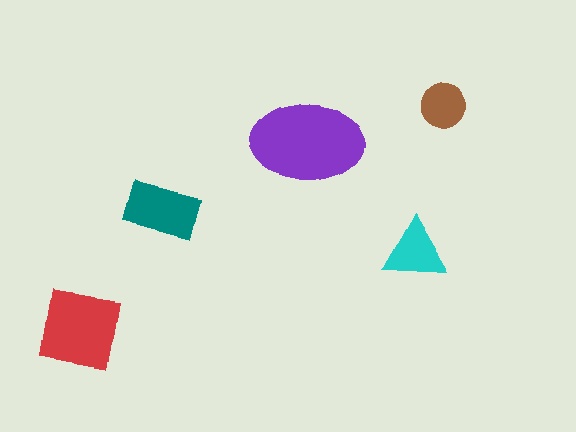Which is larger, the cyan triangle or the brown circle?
The cyan triangle.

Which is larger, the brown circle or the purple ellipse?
The purple ellipse.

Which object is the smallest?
The brown circle.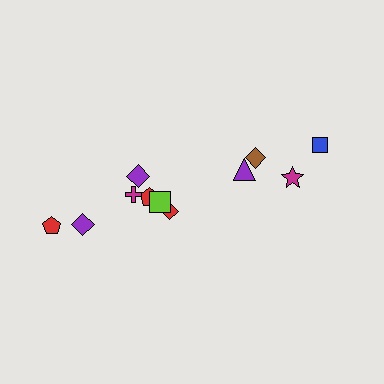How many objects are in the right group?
There are 4 objects.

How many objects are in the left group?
There are 7 objects.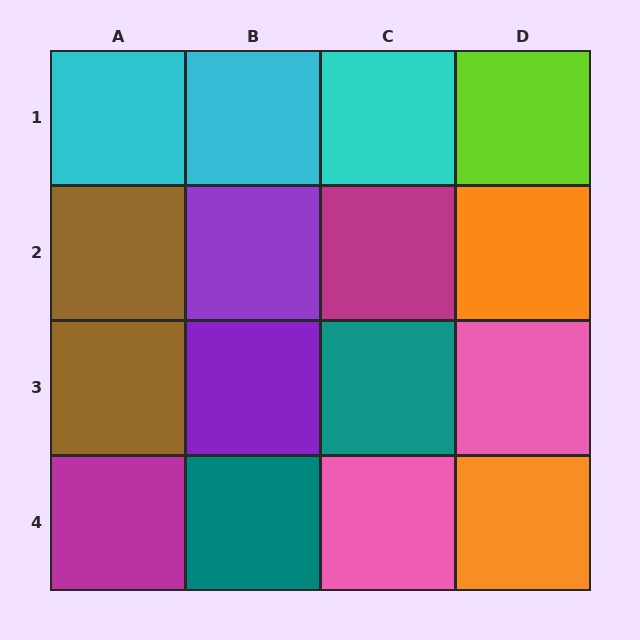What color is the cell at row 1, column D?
Lime.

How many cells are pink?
2 cells are pink.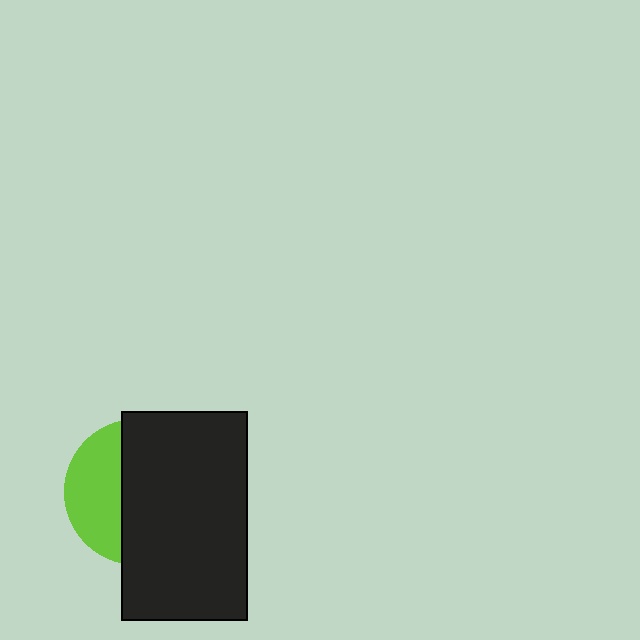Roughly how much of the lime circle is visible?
A small part of it is visible (roughly 37%).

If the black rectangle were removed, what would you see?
You would see the complete lime circle.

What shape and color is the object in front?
The object in front is a black rectangle.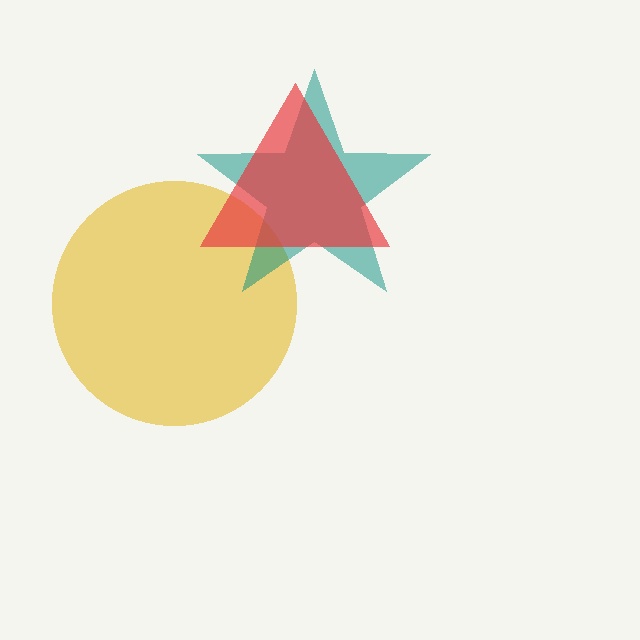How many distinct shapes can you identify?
There are 3 distinct shapes: a yellow circle, a teal star, a red triangle.